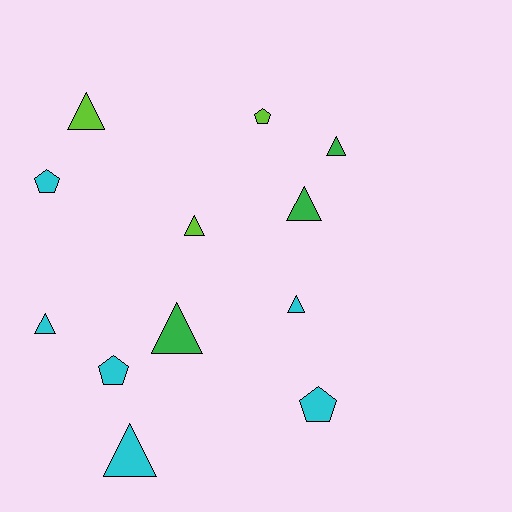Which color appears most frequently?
Cyan, with 6 objects.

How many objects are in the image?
There are 12 objects.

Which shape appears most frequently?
Triangle, with 8 objects.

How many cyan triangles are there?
There are 3 cyan triangles.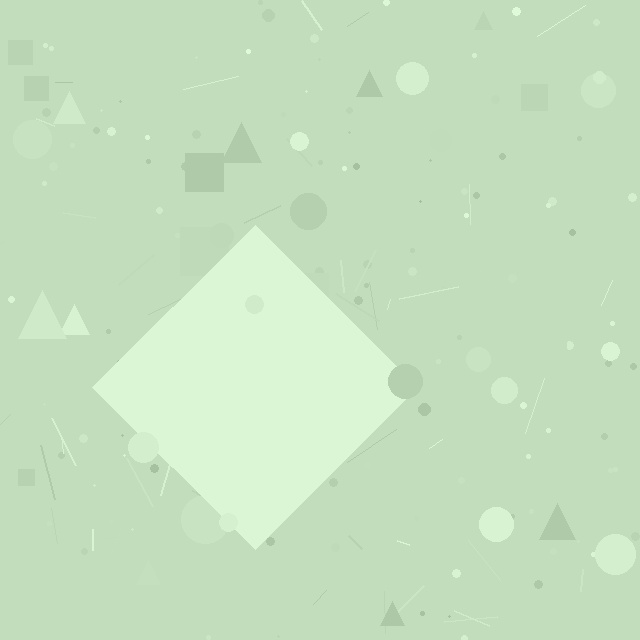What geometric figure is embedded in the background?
A diamond is embedded in the background.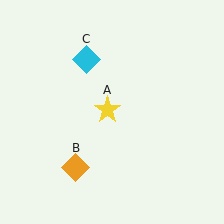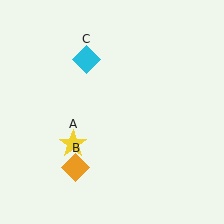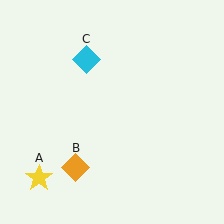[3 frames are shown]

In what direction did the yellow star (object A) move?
The yellow star (object A) moved down and to the left.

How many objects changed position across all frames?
1 object changed position: yellow star (object A).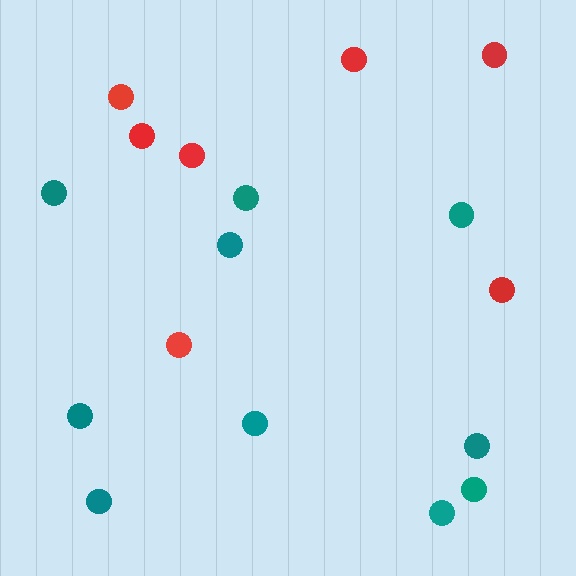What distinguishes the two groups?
There are 2 groups: one group of red circles (7) and one group of teal circles (10).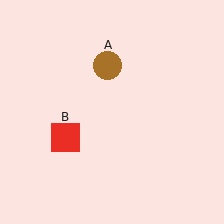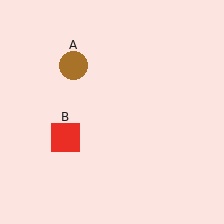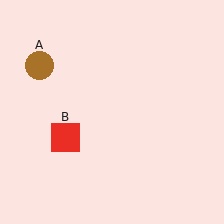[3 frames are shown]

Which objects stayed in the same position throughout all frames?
Red square (object B) remained stationary.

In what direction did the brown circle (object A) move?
The brown circle (object A) moved left.